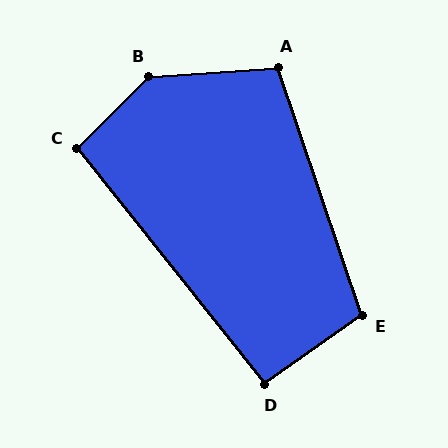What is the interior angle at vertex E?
Approximately 107 degrees (obtuse).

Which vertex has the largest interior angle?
B, at approximately 139 degrees.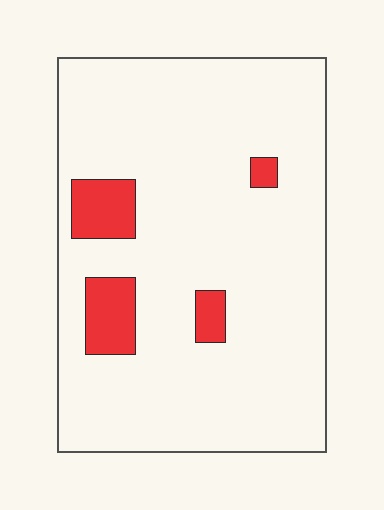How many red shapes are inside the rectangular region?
4.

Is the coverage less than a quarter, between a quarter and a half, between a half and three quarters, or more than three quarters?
Less than a quarter.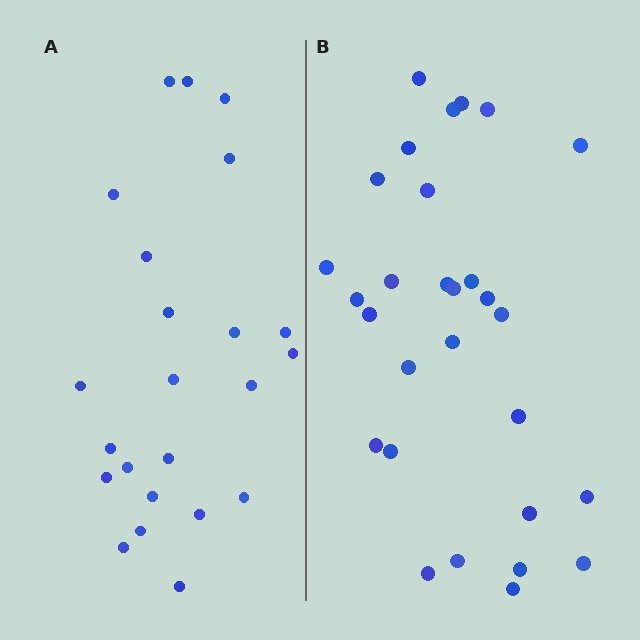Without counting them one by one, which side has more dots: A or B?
Region B (the right region) has more dots.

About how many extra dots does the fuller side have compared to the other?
Region B has about 6 more dots than region A.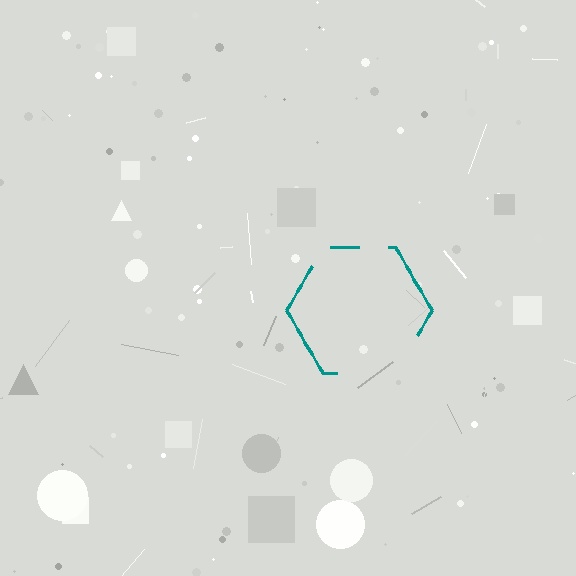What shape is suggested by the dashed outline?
The dashed outline suggests a hexagon.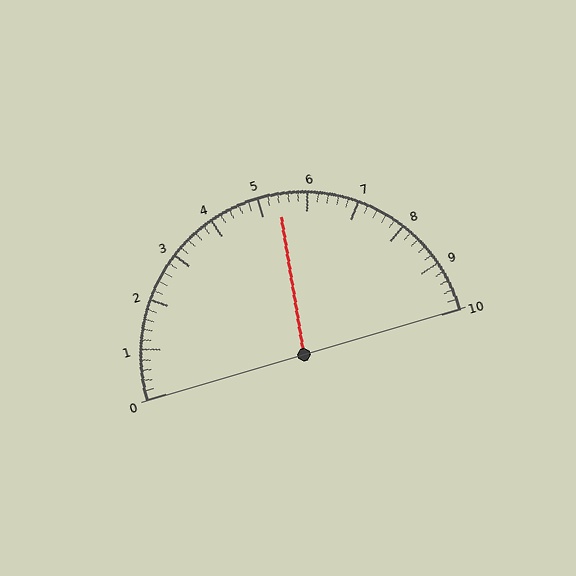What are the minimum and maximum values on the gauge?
The gauge ranges from 0 to 10.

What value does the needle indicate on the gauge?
The needle indicates approximately 5.4.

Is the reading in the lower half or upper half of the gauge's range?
The reading is in the upper half of the range (0 to 10).